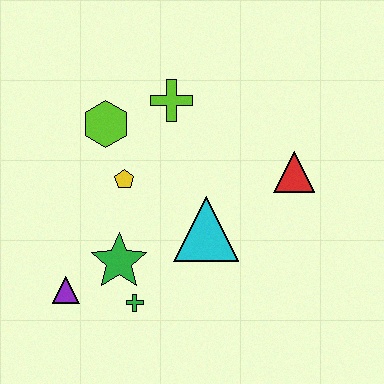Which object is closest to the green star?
The green cross is closest to the green star.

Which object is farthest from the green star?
The red triangle is farthest from the green star.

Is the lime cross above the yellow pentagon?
Yes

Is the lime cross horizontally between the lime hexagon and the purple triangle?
No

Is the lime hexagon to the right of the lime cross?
No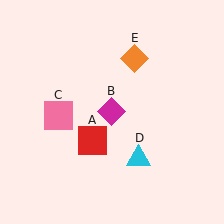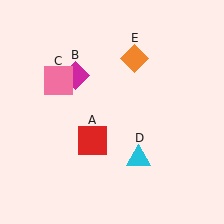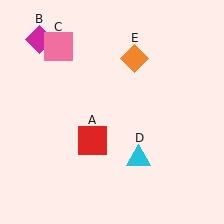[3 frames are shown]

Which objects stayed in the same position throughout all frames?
Red square (object A) and cyan triangle (object D) and orange diamond (object E) remained stationary.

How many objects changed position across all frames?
2 objects changed position: magenta diamond (object B), pink square (object C).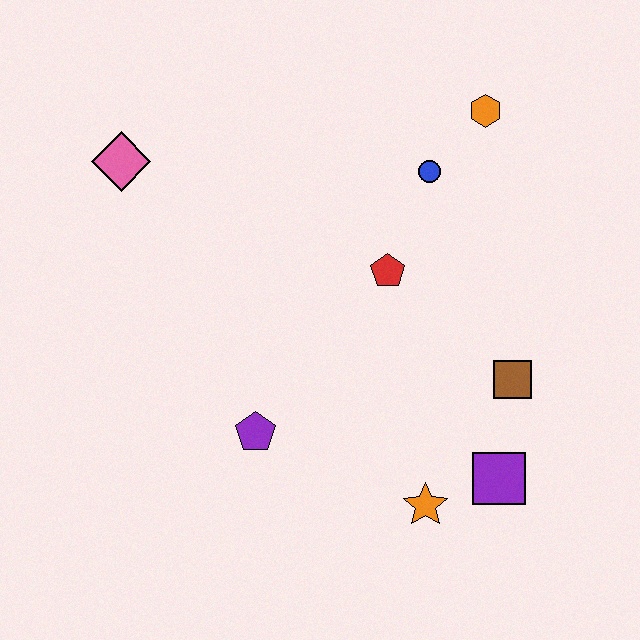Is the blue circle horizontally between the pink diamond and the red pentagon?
No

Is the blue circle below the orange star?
No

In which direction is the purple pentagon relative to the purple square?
The purple pentagon is to the left of the purple square.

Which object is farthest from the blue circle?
The orange star is farthest from the blue circle.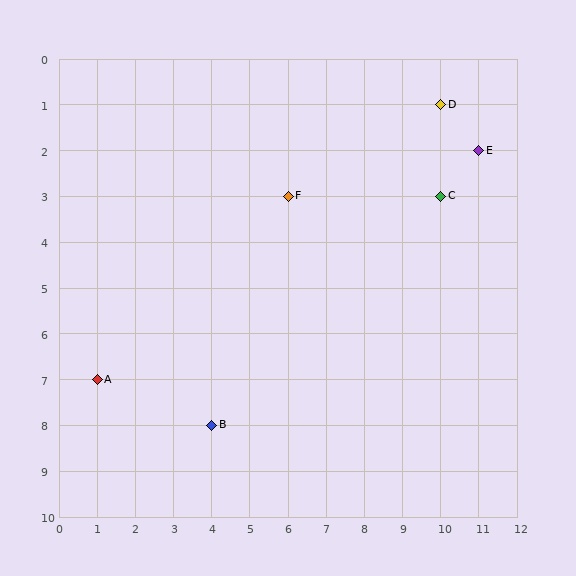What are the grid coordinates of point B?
Point B is at grid coordinates (4, 8).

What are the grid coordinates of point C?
Point C is at grid coordinates (10, 3).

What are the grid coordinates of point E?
Point E is at grid coordinates (11, 2).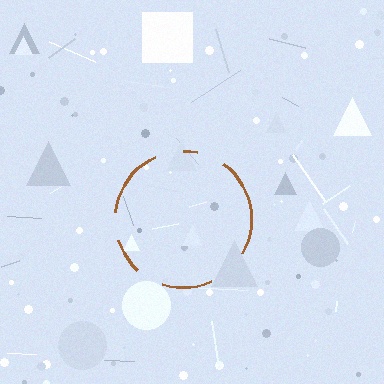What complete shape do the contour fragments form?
The contour fragments form a circle.